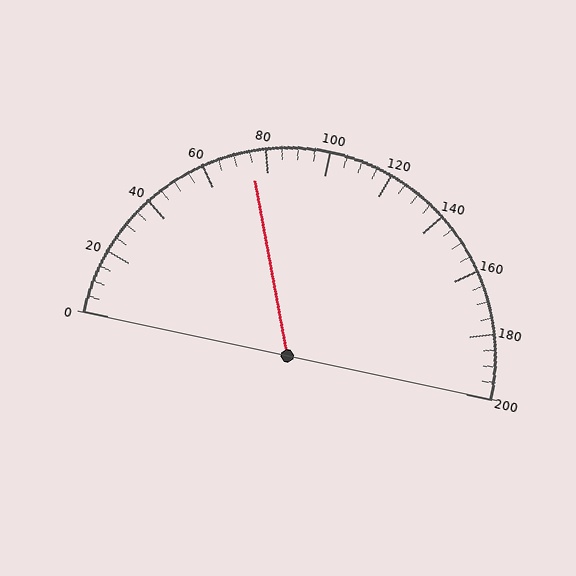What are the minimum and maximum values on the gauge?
The gauge ranges from 0 to 200.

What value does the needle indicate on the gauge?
The needle indicates approximately 75.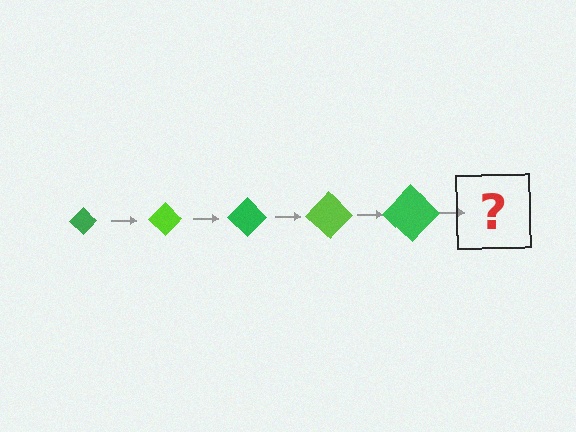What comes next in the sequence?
The next element should be a lime diamond, larger than the previous one.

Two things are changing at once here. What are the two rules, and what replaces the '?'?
The two rules are that the diamond grows larger each step and the color cycles through green and lime. The '?' should be a lime diamond, larger than the previous one.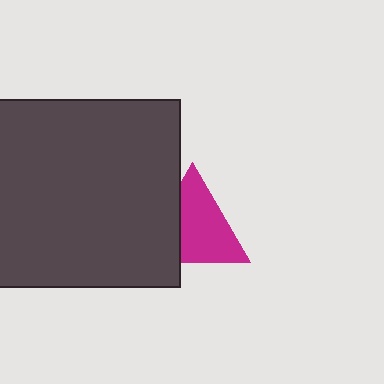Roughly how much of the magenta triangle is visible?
Most of it is visible (roughly 67%).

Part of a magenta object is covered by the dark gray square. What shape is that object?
It is a triangle.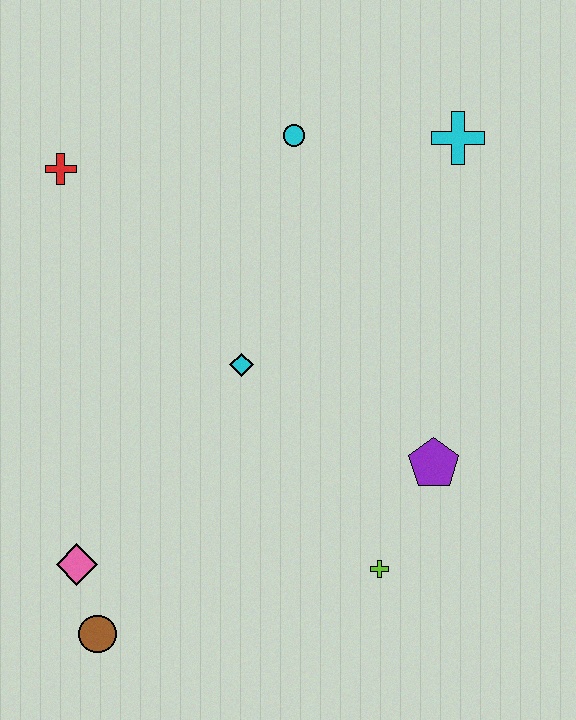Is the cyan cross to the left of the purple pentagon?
No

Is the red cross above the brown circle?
Yes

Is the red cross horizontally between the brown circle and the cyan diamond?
No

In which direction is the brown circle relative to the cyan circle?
The brown circle is below the cyan circle.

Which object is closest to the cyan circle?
The cyan cross is closest to the cyan circle.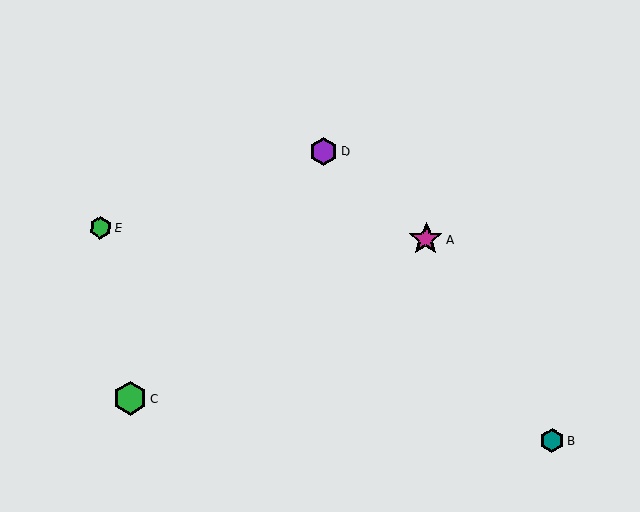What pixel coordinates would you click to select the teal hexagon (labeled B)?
Click at (552, 440) to select the teal hexagon B.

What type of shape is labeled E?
Shape E is a green hexagon.